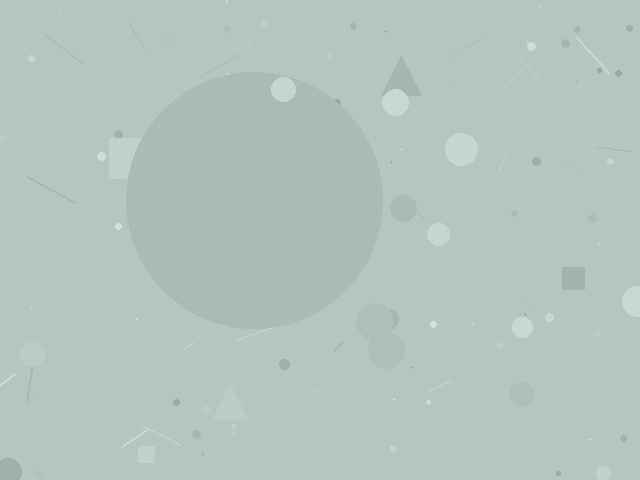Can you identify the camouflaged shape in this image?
The camouflaged shape is a circle.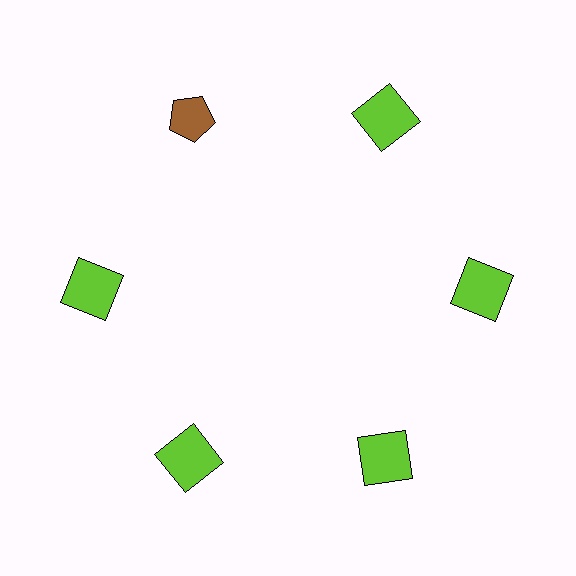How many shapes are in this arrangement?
There are 6 shapes arranged in a ring pattern.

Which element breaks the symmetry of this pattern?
The brown pentagon at roughly the 11 o'clock position breaks the symmetry. All other shapes are lime squares.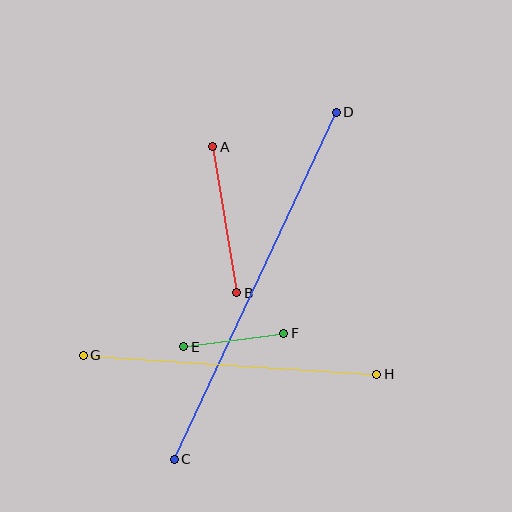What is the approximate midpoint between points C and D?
The midpoint is at approximately (255, 286) pixels.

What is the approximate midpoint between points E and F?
The midpoint is at approximately (234, 340) pixels.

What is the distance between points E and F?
The distance is approximately 101 pixels.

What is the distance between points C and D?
The distance is approximately 383 pixels.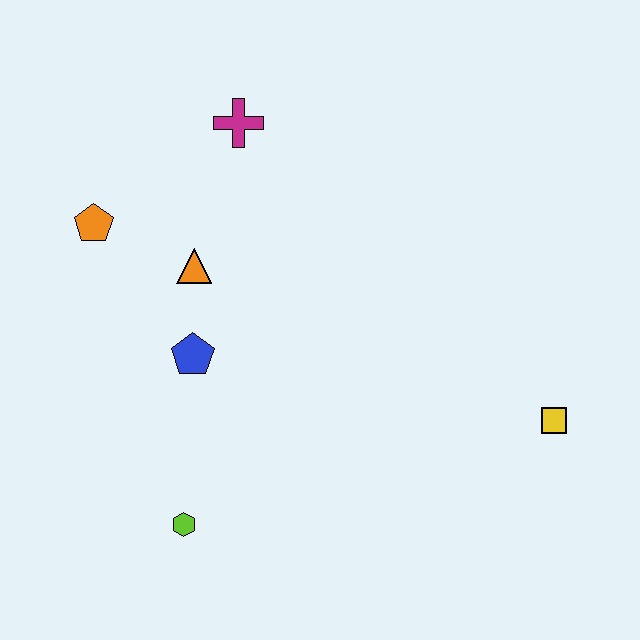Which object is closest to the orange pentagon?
The orange triangle is closest to the orange pentagon.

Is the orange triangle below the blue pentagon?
No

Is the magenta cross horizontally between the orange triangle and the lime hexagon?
No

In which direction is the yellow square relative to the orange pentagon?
The yellow square is to the right of the orange pentagon.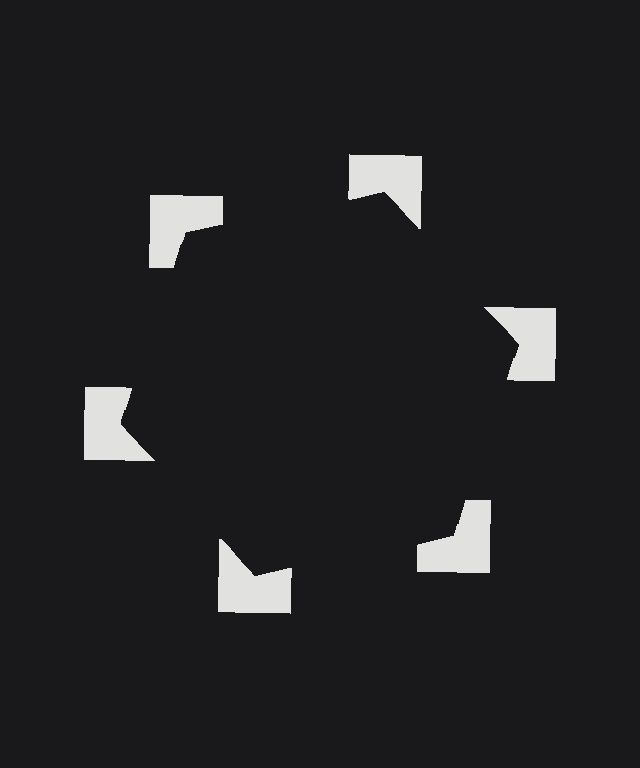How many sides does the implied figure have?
6 sides.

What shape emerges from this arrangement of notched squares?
An illusory hexagon — its edges are inferred from the aligned wedge cuts in the notched squares, not physically drawn.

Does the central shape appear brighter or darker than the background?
It typically appears slightly darker than the background, even though no actual brightness change is drawn.